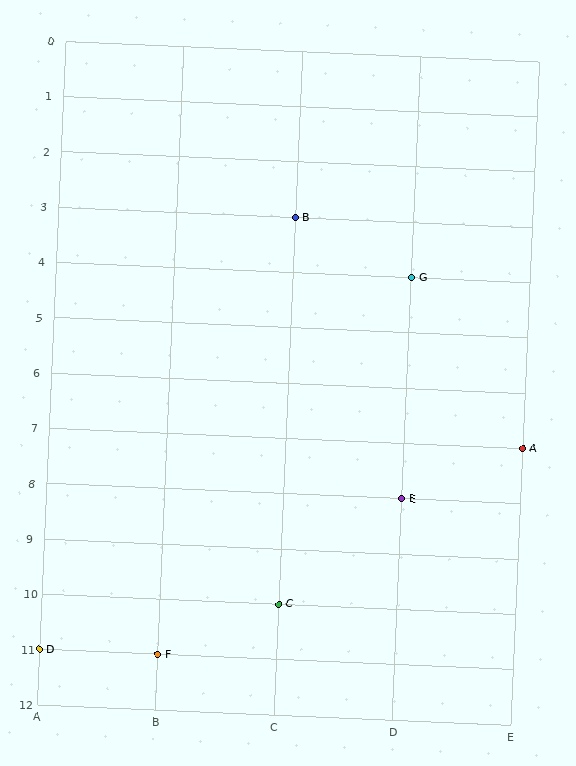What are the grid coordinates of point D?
Point D is at grid coordinates (A, 11).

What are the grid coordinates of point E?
Point E is at grid coordinates (D, 8).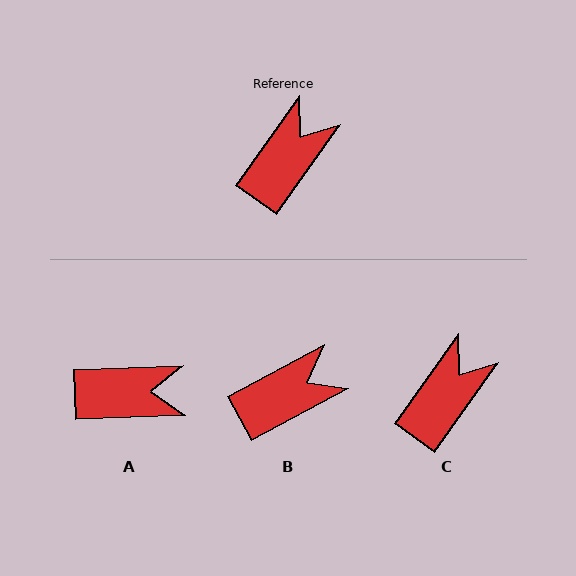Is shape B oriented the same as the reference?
No, it is off by about 26 degrees.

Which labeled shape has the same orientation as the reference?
C.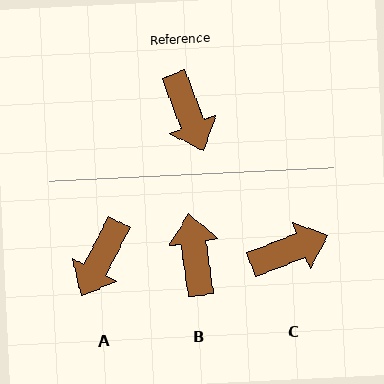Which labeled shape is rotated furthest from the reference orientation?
B, about 167 degrees away.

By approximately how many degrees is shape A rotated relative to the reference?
Approximately 49 degrees clockwise.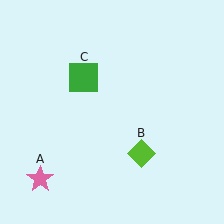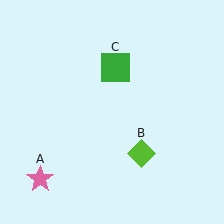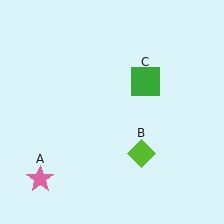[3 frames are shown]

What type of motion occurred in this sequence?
The green square (object C) rotated clockwise around the center of the scene.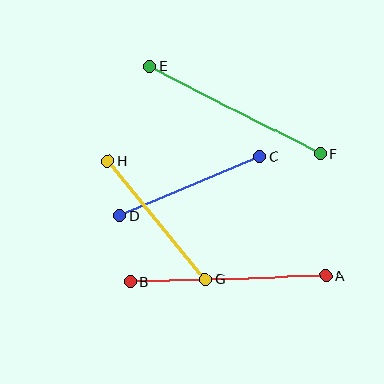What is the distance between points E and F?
The distance is approximately 191 pixels.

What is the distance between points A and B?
The distance is approximately 196 pixels.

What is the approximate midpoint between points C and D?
The midpoint is at approximately (190, 186) pixels.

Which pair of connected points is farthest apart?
Points A and B are farthest apart.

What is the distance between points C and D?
The distance is approximately 152 pixels.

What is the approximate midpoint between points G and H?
The midpoint is at approximately (156, 220) pixels.